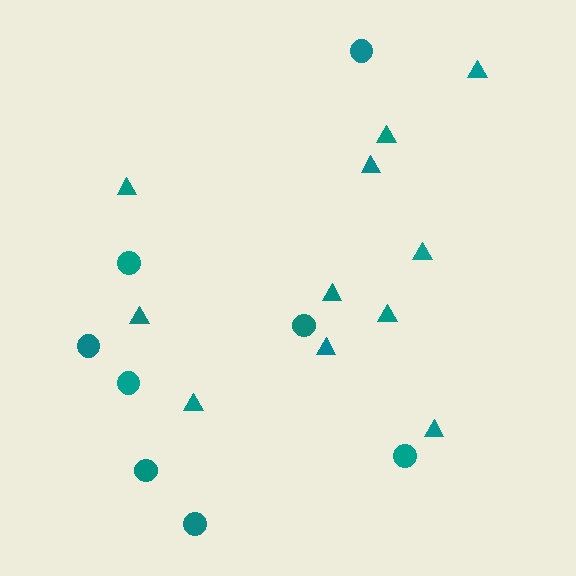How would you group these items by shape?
There are 2 groups: one group of triangles (11) and one group of circles (8).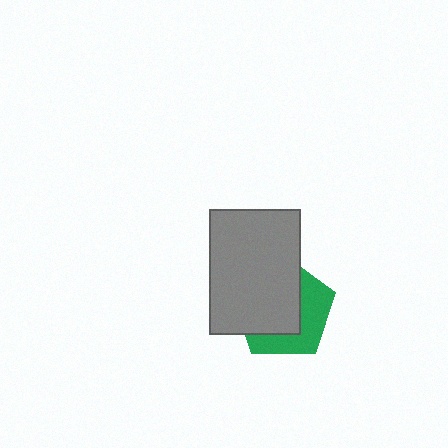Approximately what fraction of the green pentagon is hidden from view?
Roughly 60% of the green pentagon is hidden behind the gray rectangle.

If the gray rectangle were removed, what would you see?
You would see the complete green pentagon.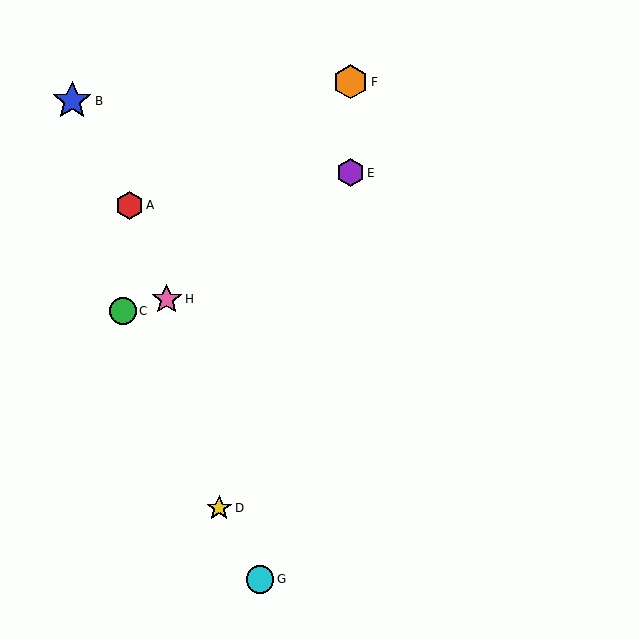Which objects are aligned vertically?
Objects E, F are aligned vertically.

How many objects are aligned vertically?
2 objects (E, F) are aligned vertically.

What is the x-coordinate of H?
Object H is at x≈167.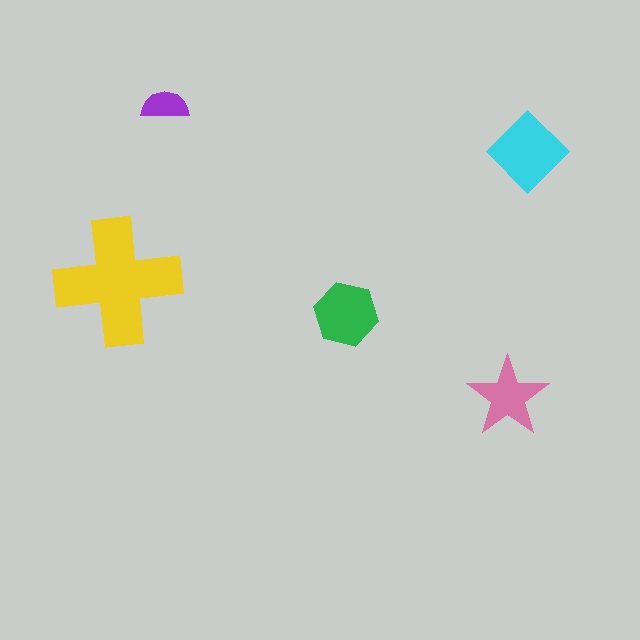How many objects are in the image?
There are 5 objects in the image.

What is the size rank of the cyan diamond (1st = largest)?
2nd.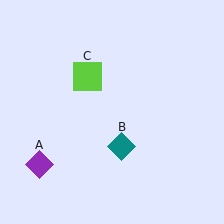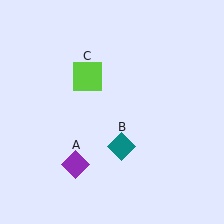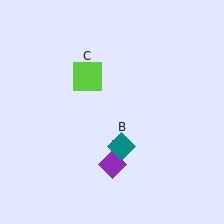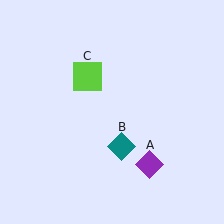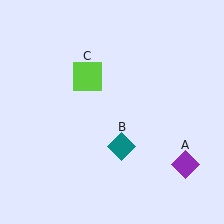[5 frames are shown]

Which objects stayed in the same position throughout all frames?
Teal diamond (object B) and lime square (object C) remained stationary.